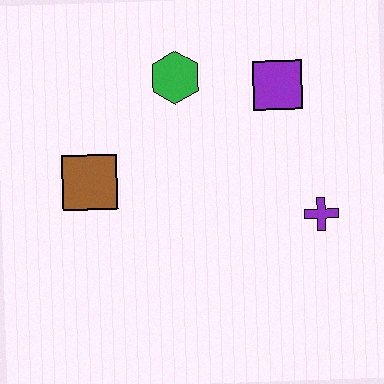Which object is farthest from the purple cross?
The brown square is farthest from the purple cross.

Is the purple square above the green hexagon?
No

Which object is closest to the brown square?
The green hexagon is closest to the brown square.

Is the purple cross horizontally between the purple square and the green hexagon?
No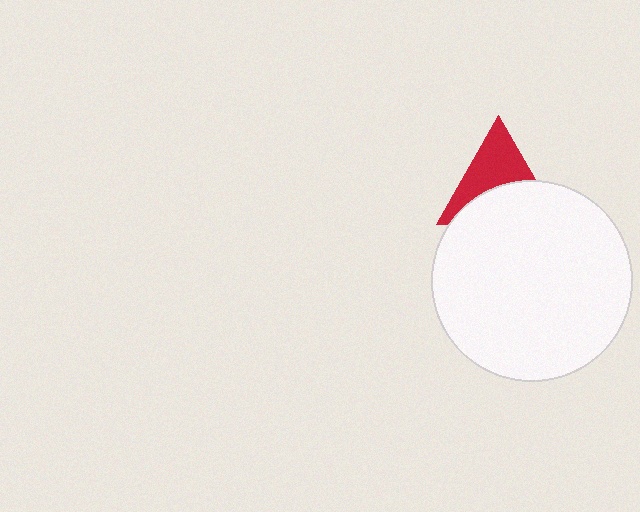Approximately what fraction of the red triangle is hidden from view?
Roughly 50% of the red triangle is hidden behind the white circle.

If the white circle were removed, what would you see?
You would see the complete red triangle.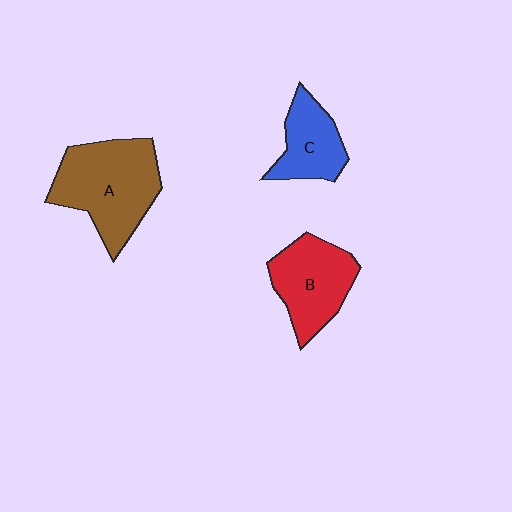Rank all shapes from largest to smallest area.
From largest to smallest: A (brown), B (red), C (blue).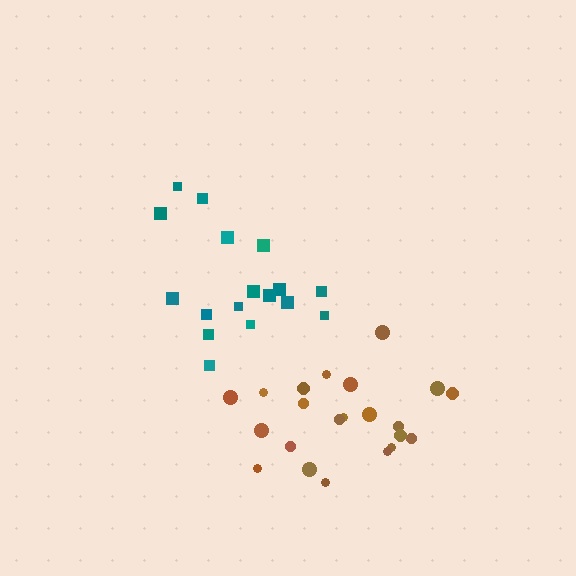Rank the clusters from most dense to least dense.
brown, teal.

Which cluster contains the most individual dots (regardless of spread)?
Brown (22).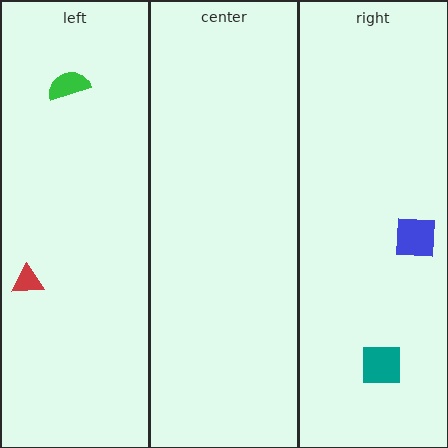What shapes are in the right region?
The blue square, the teal square.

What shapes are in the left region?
The green semicircle, the red triangle.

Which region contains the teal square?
The right region.